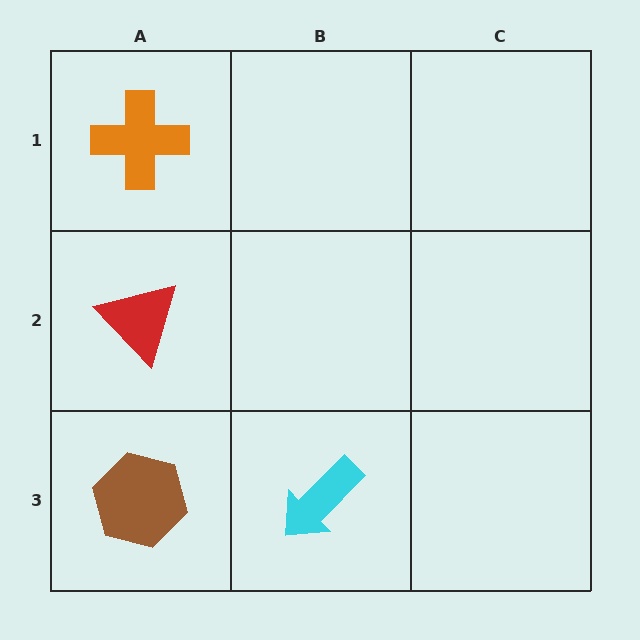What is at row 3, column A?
A brown hexagon.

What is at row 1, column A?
An orange cross.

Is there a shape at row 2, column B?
No, that cell is empty.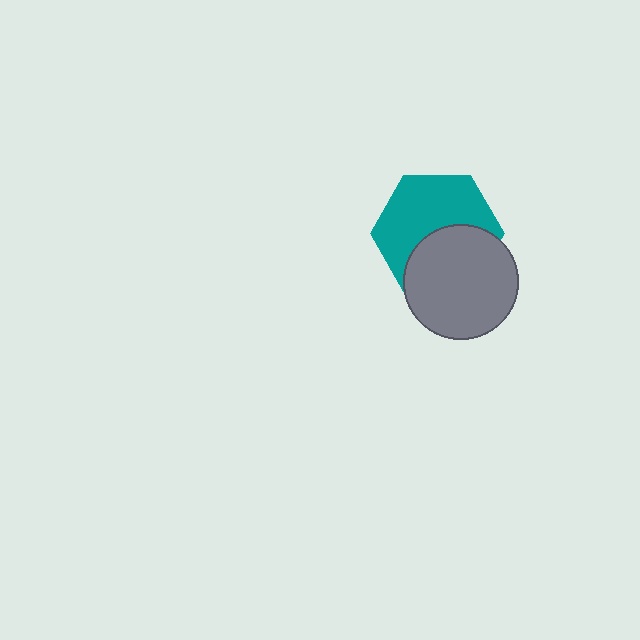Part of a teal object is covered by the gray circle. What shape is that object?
It is a hexagon.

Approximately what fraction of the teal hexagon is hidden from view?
Roughly 42% of the teal hexagon is hidden behind the gray circle.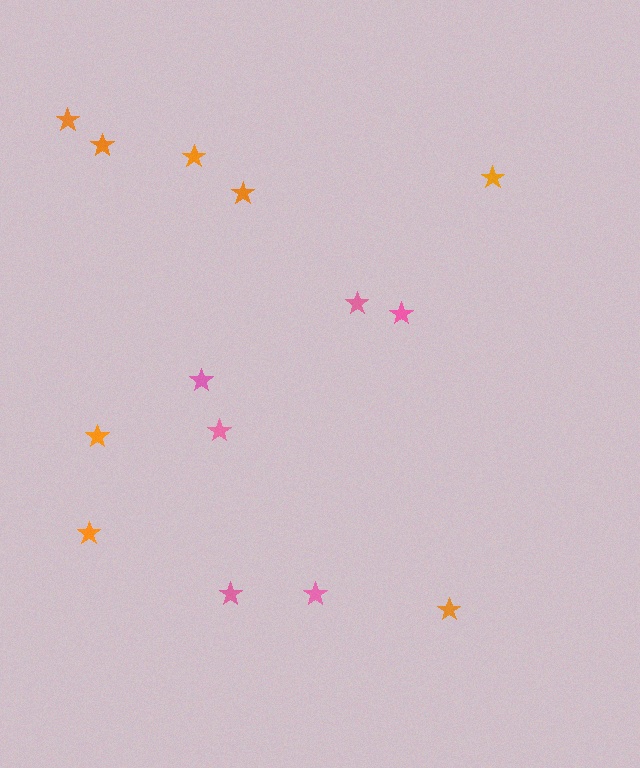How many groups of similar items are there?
There are 2 groups: one group of pink stars (6) and one group of orange stars (8).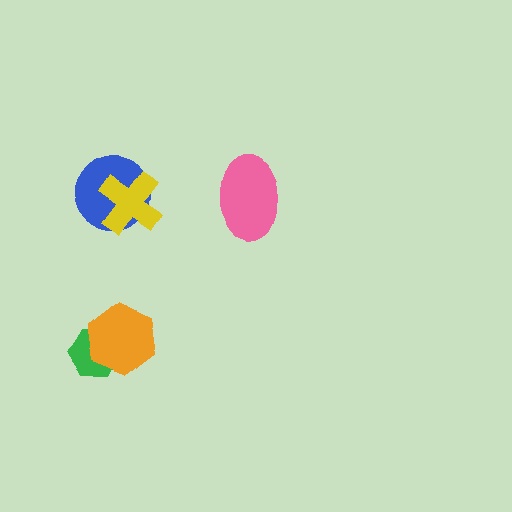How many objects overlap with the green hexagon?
1 object overlaps with the green hexagon.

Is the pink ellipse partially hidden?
No, no other shape covers it.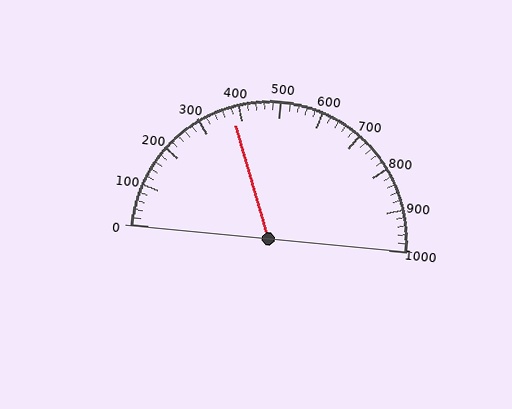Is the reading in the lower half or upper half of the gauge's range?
The reading is in the lower half of the range (0 to 1000).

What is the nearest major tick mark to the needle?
The nearest major tick mark is 400.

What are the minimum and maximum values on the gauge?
The gauge ranges from 0 to 1000.